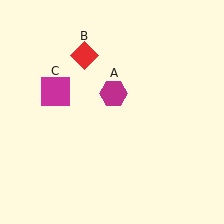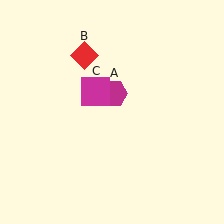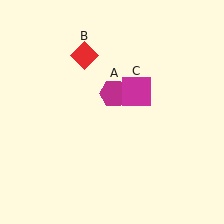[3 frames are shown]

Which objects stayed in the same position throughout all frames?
Magenta hexagon (object A) and red diamond (object B) remained stationary.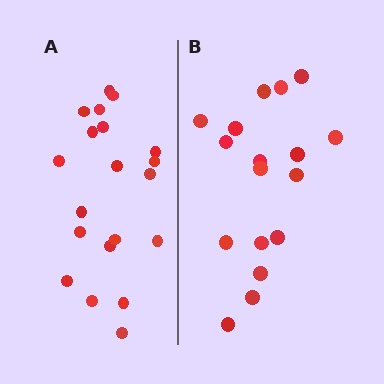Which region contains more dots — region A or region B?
Region A (the left region) has more dots.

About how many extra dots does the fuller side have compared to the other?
Region A has just a few more — roughly 2 or 3 more dots than region B.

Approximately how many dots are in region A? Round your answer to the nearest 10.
About 20 dots.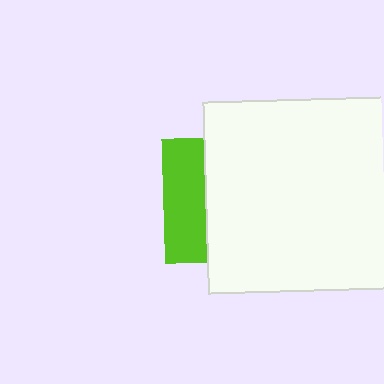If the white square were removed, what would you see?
You would see the complete lime square.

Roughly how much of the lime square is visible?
A small part of it is visible (roughly 34%).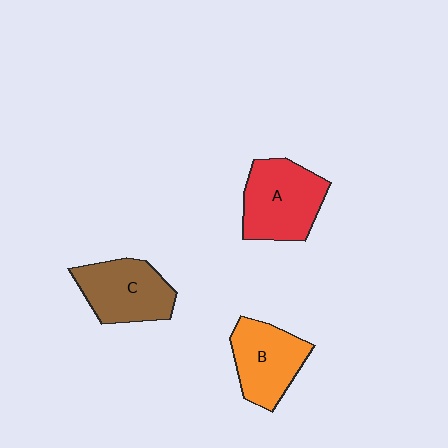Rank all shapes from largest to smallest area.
From largest to smallest: A (red), C (brown), B (orange).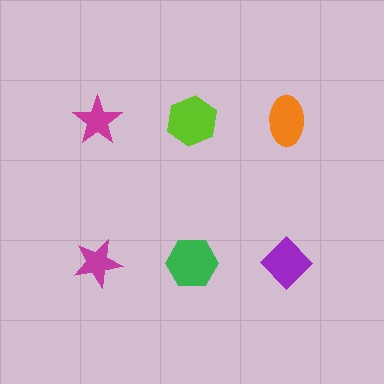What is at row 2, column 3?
A purple diamond.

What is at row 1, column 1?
A magenta star.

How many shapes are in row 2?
3 shapes.